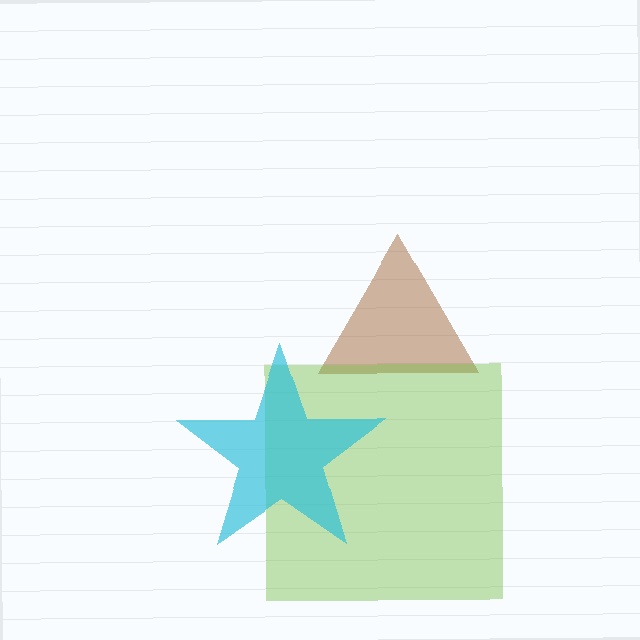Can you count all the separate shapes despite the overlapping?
Yes, there are 3 separate shapes.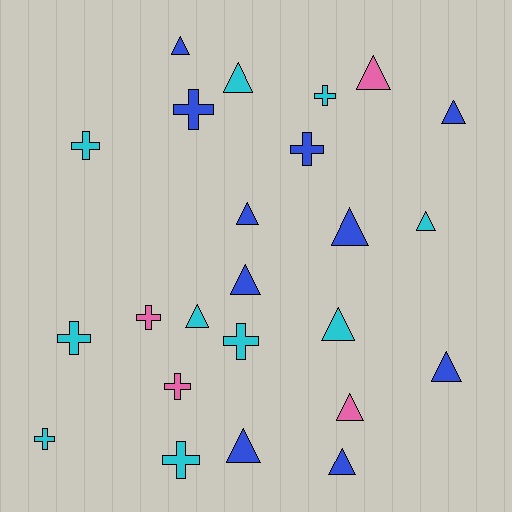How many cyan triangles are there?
There are 4 cyan triangles.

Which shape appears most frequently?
Triangle, with 14 objects.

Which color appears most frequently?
Cyan, with 10 objects.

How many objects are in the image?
There are 24 objects.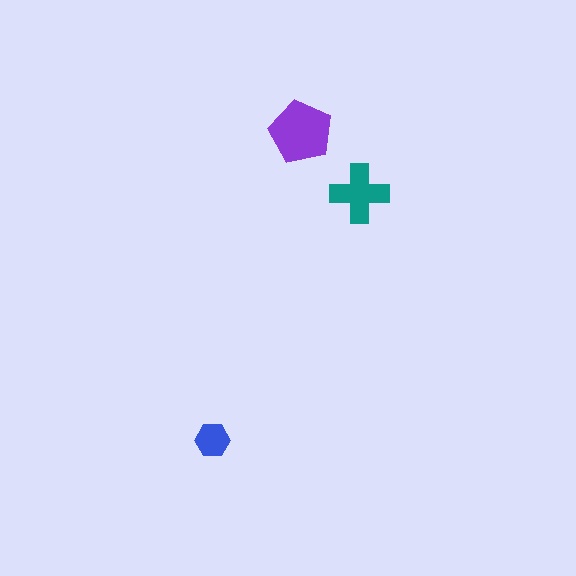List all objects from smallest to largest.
The blue hexagon, the teal cross, the purple pentagon.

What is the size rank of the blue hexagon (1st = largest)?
3rd.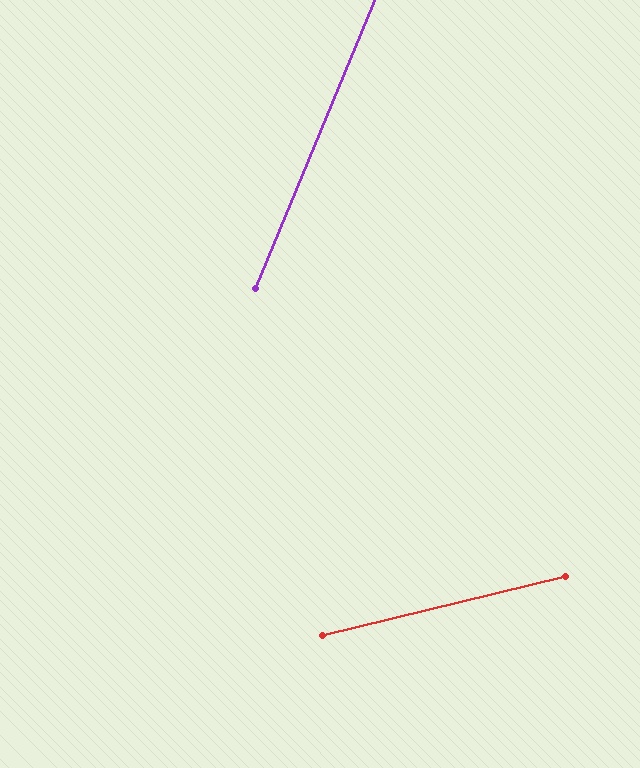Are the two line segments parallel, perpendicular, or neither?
Neither parallel nor perpendicular — they differ by about 54°.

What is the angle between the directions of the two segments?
Approximately 54 degrees.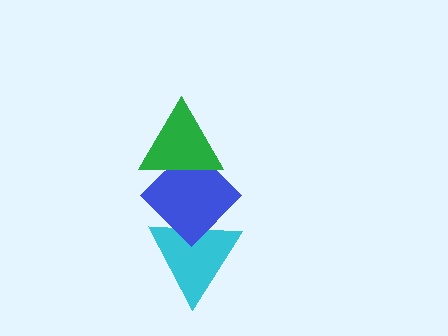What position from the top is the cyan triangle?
The cyan triangle is 3rd from the top.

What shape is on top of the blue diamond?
The green triangle is on top of the blue diamond.